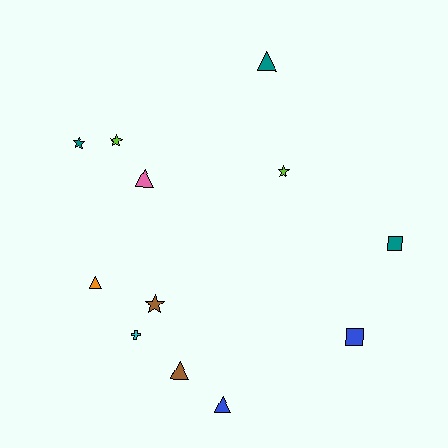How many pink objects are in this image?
There is 1 pink object.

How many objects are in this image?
There are 12 objects.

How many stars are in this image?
There are 4 stars.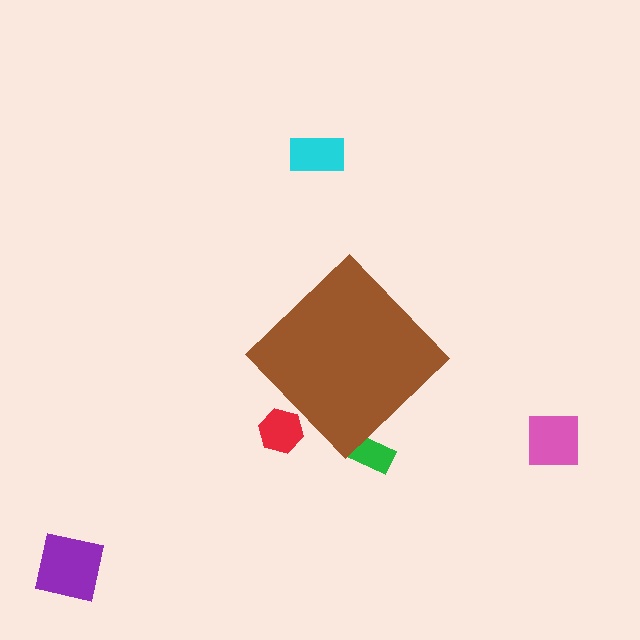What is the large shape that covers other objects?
A brown diamond.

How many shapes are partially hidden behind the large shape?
2 shapes are partially hidden.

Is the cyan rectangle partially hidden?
No, the cyan rectangle is fully visible.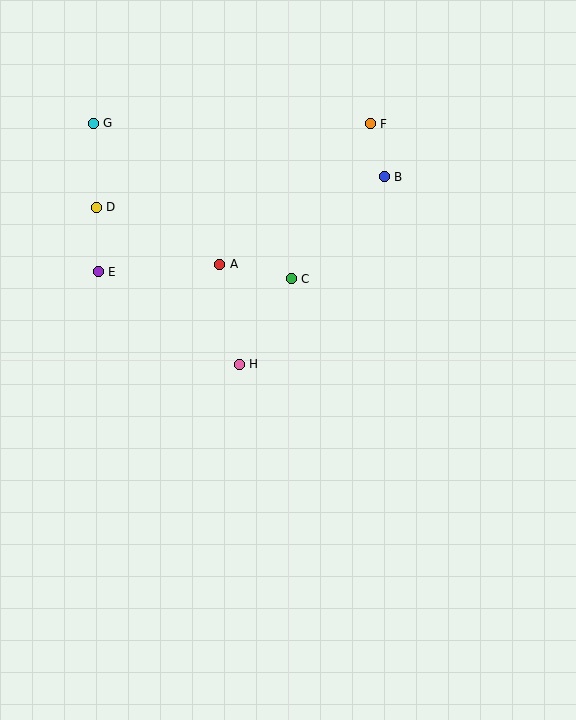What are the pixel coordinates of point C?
Point C is at (291, 279).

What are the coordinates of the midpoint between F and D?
The midpoint between F and D is at (233, 165).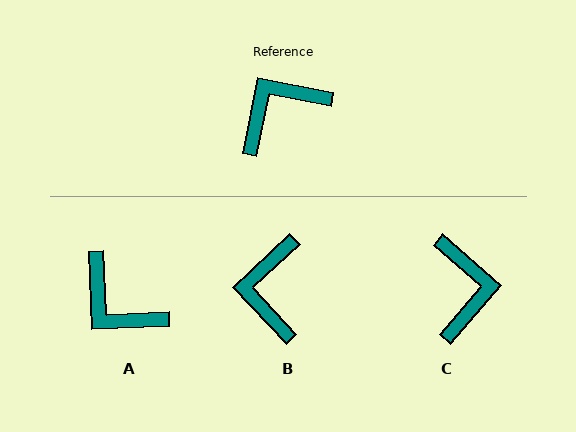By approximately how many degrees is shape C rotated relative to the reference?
Approximately 120 degrees clockwise.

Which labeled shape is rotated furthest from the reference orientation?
C, about 120 degrees away.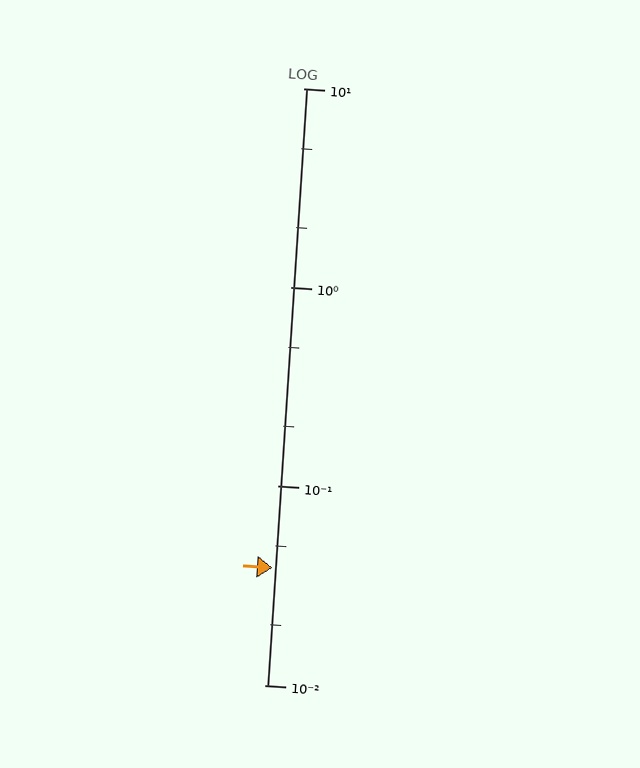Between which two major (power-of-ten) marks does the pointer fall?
The pointer is between 0.01 and 0.1.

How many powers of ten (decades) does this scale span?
The scale spans 3 decades, from 0.01 to 10.